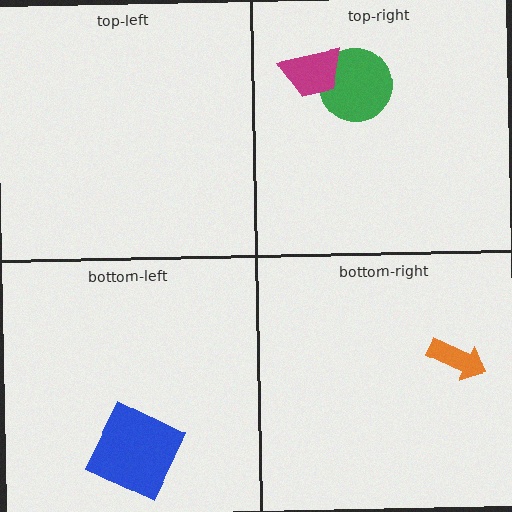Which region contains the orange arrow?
The bottom-right region.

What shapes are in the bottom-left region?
The blue square.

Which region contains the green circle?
The top-right region.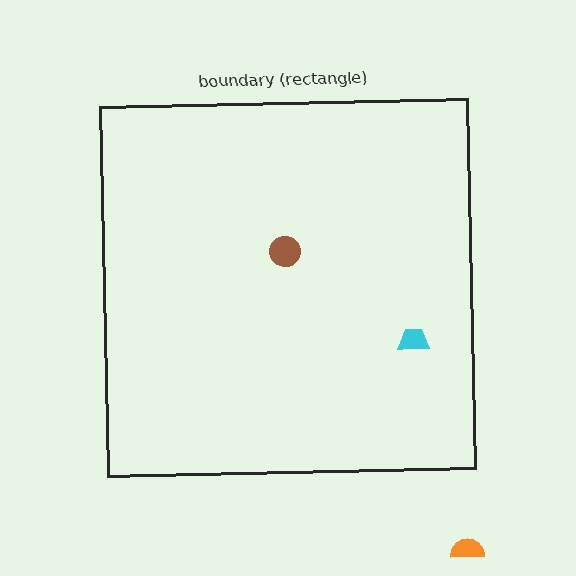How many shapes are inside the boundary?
2 inside, 1 outside.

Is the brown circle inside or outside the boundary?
Inside.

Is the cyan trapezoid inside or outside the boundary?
Inside.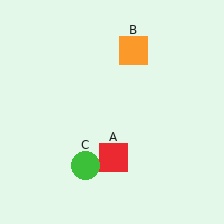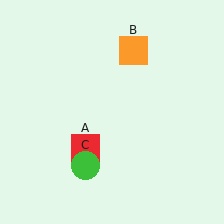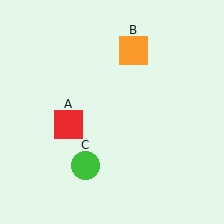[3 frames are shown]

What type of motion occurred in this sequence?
The red square (object A) rotated clockwise around the center of the scene.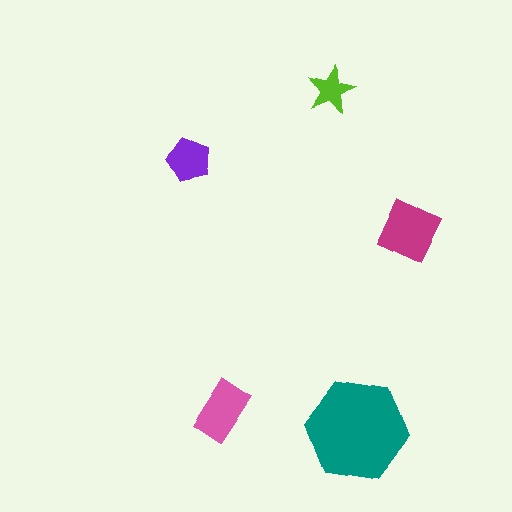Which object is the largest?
The teal hexagon.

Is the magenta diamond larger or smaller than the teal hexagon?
Smaller.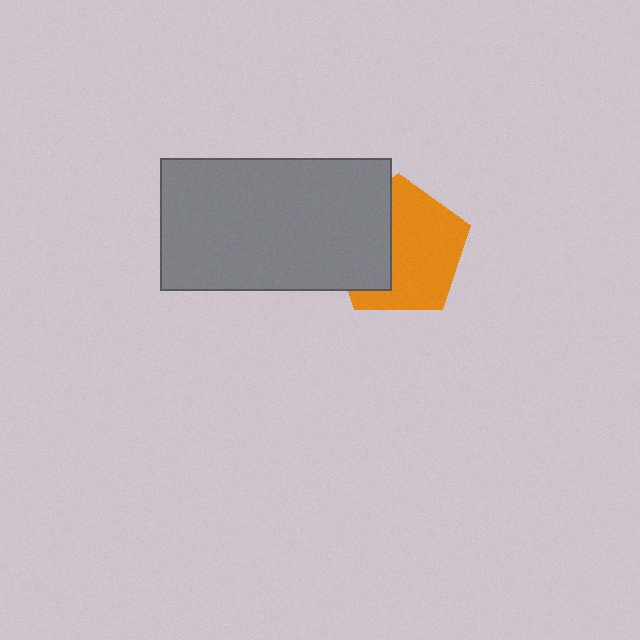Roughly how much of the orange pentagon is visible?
About half of it is visible (roughly 62%).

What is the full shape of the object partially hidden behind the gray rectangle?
The partially hidden object is an orange pentagon.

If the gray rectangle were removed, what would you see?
You would see the complete orange pentagon.